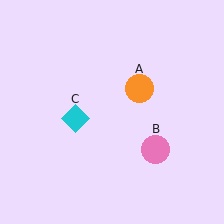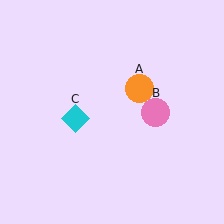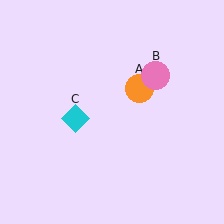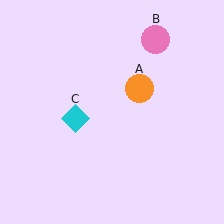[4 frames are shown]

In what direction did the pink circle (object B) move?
The pink circle (object B) moved up.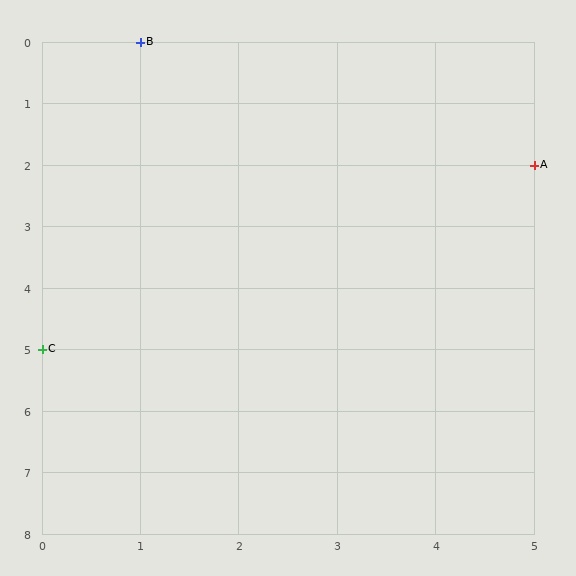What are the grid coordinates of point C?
Point C is at grid coordinates (0, 5).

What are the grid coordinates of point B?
Point B is at grid coordinates (1, 0).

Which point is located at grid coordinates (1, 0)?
Point B is at (1, 0).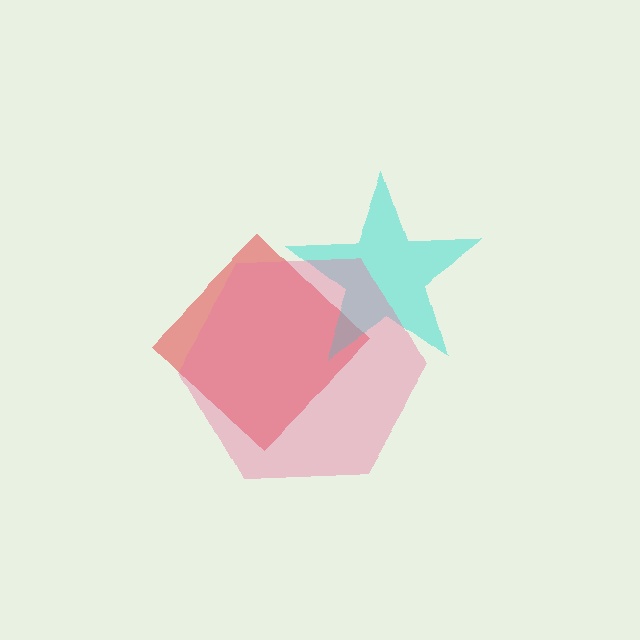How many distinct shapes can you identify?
There are 3 distinct shapes: a red diamond, a cyan star, a pink hexagon.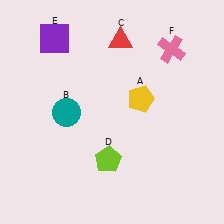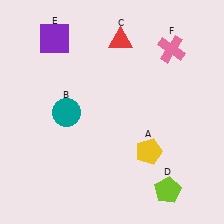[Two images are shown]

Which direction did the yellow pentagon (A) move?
The yellow pentagon (A) moved down.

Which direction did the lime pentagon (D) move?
The lime pentagon (D) moved right.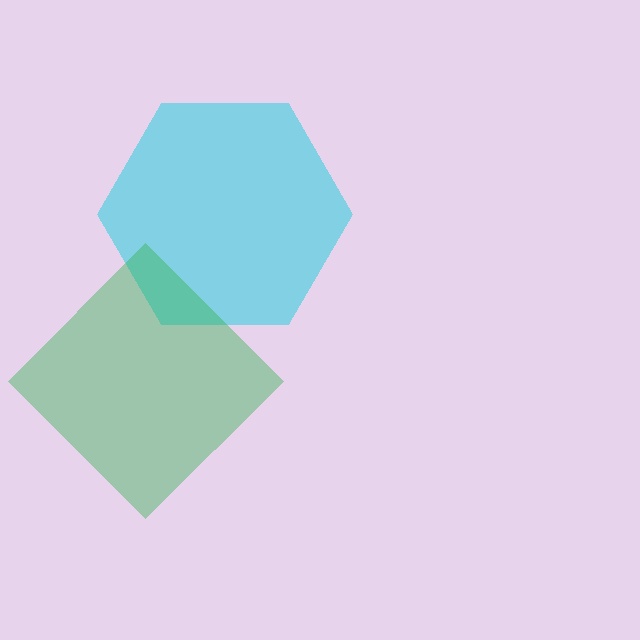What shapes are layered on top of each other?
The layered shapes are: a cyan hexagon, a green diamond.